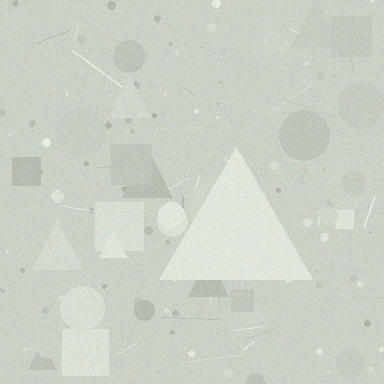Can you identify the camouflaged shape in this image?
The camouflaged shape is a triangle.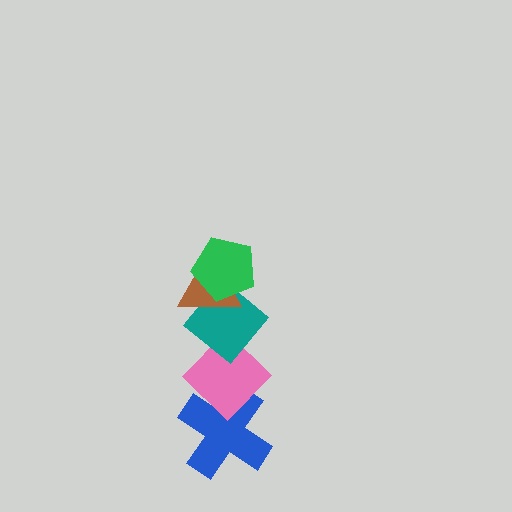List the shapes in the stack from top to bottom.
From top to bottom: the green pentagon, the brown triangle, the teal diamond, the pink diamond, the blue cross.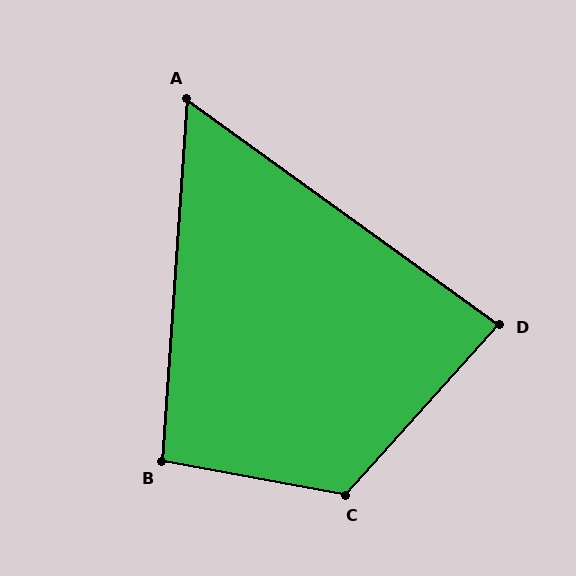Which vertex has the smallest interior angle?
A, at approximately 58 degrees.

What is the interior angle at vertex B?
Approximately 96 degrees (obtuse).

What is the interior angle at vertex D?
Approximately 84 degrees (acute).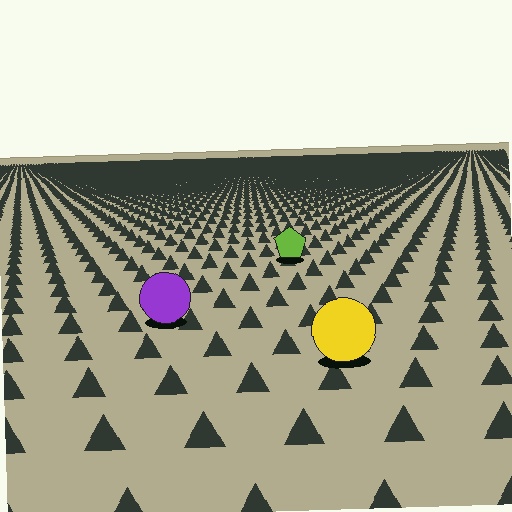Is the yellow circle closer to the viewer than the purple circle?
Yes. The yellow circle is closer — you can tell from the texture gradient: the ground texture is coarser near it.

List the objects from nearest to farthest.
From nearest to farthest: the yellow circle, the purple circle, the lime pentagon.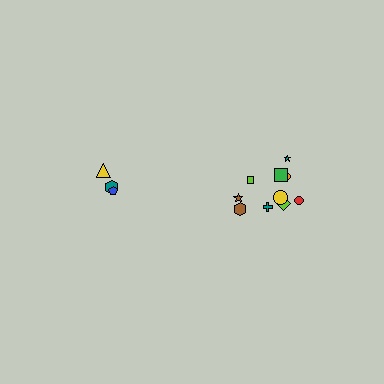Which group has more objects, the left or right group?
The right group.